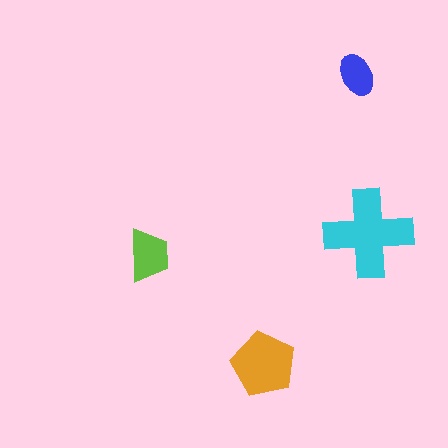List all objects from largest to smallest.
The cyan cross, the orange pentagon, the lime trapezoid, the blue ellipse.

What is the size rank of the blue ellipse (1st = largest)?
4th.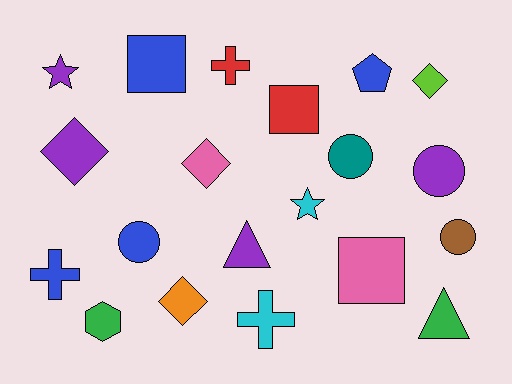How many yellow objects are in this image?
There are no yellow objects.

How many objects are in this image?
There are 20 objects.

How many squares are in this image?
There are 3 squares.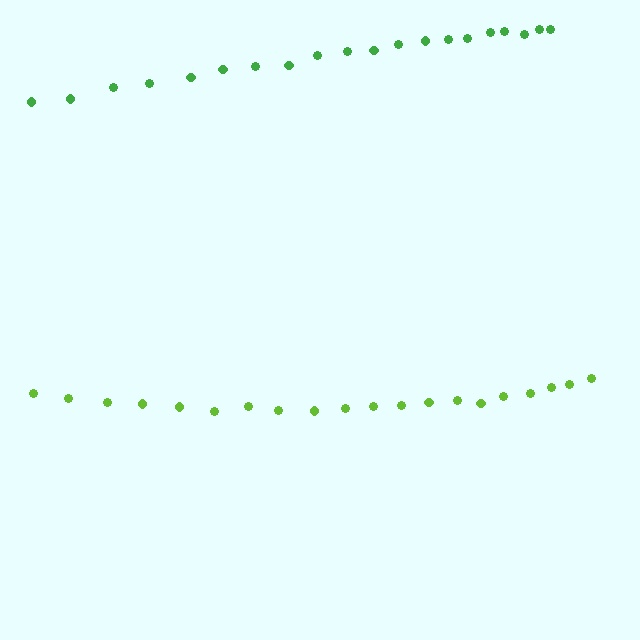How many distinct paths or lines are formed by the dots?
There are 2 distinct paths.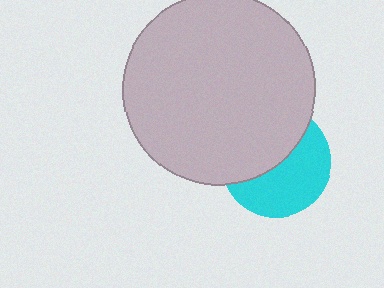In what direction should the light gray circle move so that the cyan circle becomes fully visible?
The light gray circle should move up. That is the shortest direction to clear the overlap and leave the cyan circle fully visible.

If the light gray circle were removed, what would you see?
You would see the complete cyan circle.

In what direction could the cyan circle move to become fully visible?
The cyan circle could move down. That would shift it out from behind the light gray circle entirely.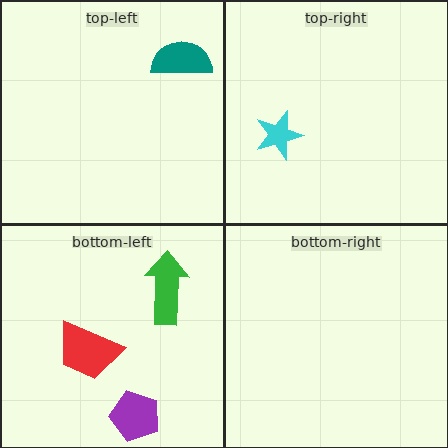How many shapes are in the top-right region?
1.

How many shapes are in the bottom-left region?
3.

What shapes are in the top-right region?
The cyan star.